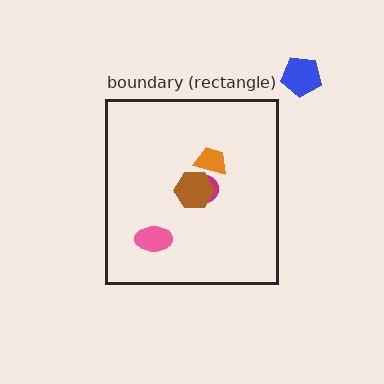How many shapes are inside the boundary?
4 inside, 1 outside.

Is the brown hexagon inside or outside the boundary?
Inside.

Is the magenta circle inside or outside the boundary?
Inside.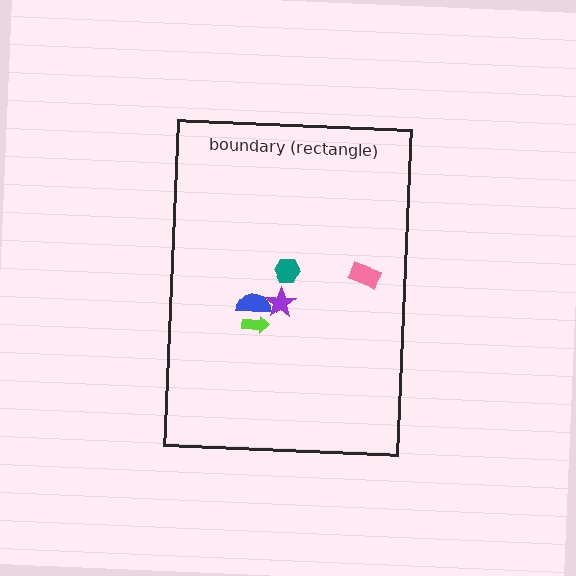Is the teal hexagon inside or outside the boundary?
Inside.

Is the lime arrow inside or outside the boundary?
Inside.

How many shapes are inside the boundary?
5 inside, 0 outside.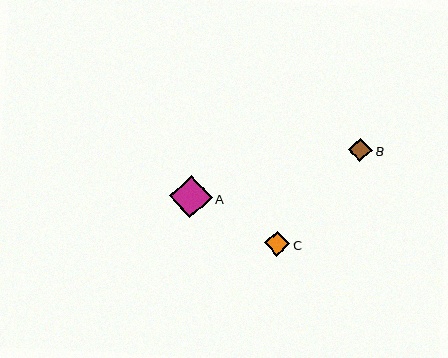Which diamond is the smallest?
Diamond B is the smallest with a size of approximately 24 pixels.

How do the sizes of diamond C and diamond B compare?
Diamond C and diamond B are approximately the same size.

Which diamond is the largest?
Diamond A is the largest with a size of approximately 42 pixels.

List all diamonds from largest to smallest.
From largest to smallest: A, C, B.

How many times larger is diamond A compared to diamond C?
Diamond A is approximately 1.7 times the size of diamond C.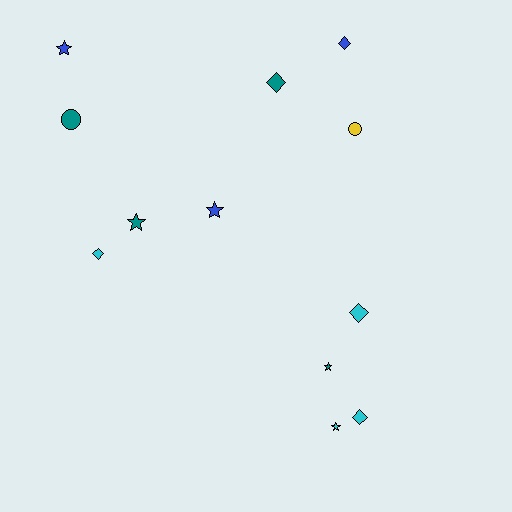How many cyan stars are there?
There is 1 cyan star.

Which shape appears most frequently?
Star, with 5 objects.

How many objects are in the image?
There are 12 objects.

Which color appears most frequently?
Teal, with 4 objects.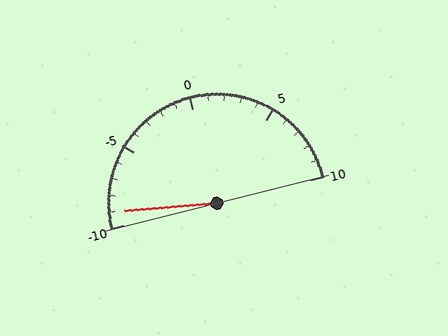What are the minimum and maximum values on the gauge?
The gauge ranges from -10 to 10.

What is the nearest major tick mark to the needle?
The nearest major tick mark is -10.